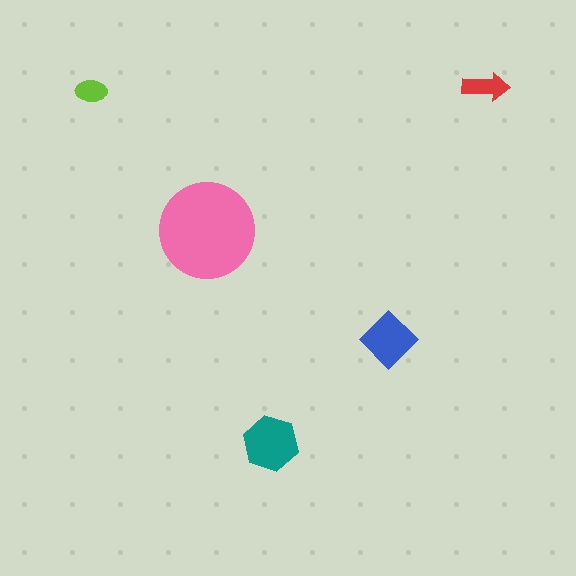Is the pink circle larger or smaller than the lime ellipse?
Larger.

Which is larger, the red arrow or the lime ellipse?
The red arrow.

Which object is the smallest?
The lime ellipse.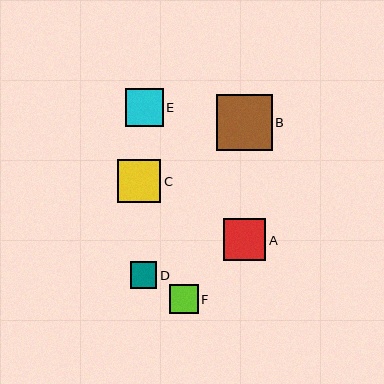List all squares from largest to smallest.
From largest to smallest: B, C, A, E, F, D.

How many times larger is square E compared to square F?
Square E is approximately 1.3 times the size of square F.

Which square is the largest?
Square B is the largest with a size of approximately 56 pixels.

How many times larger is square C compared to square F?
Square C is approximately 1.5 times the size of square F.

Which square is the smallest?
Square D is the smallest with a size of approximately 27 pixels.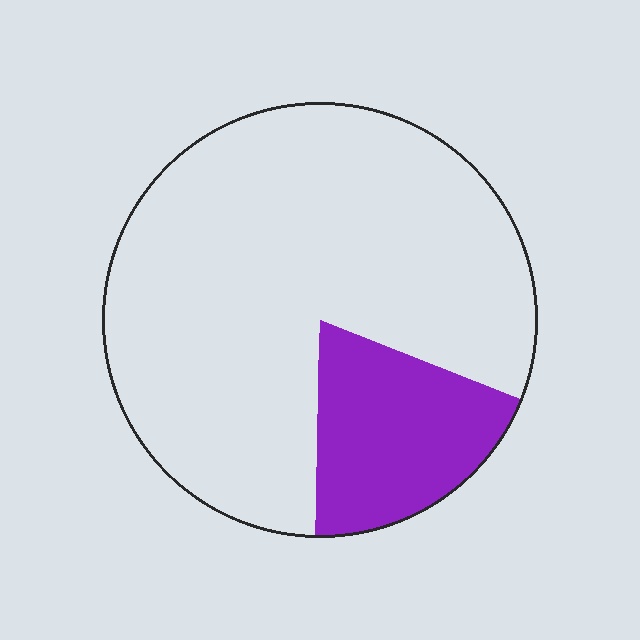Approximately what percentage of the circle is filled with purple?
Approximately 20%.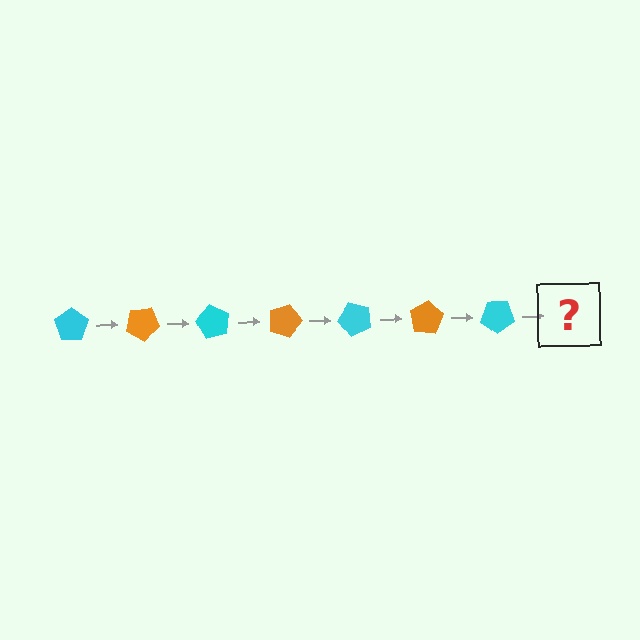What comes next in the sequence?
The next element should be an orange pentagon, rotated 210 degrees from the start.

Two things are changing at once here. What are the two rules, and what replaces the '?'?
The two rules are that it rotates 30 degrees each step and the color cycles through cyan and orange. The '?' should be an orange pentagon, rotated 210 degrees from the start.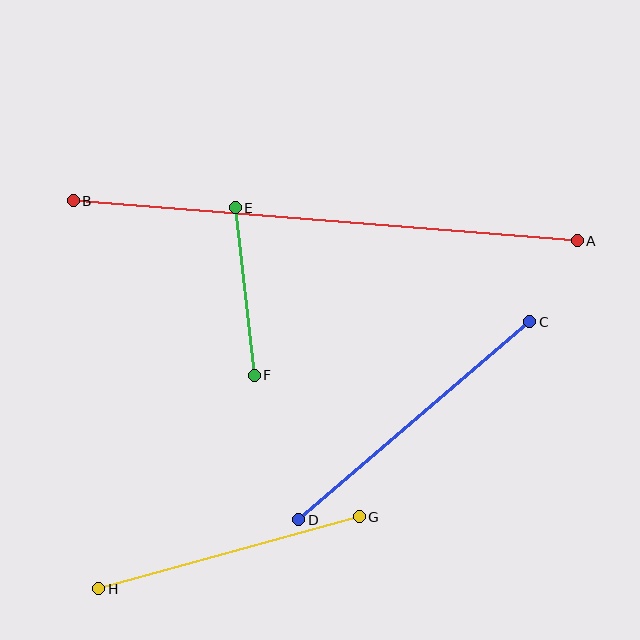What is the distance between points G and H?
The distance is approximately 270 pixels.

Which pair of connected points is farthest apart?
Points A and B are farthest apart.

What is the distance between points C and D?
The distance is approximately 304 pixels.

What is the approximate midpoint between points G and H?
The midpoint is at approximately (229, 553) pixels.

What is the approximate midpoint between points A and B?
The midpoint is at approximately (325, 221) pixels.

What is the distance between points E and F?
The distance is approximately 169 pixels.